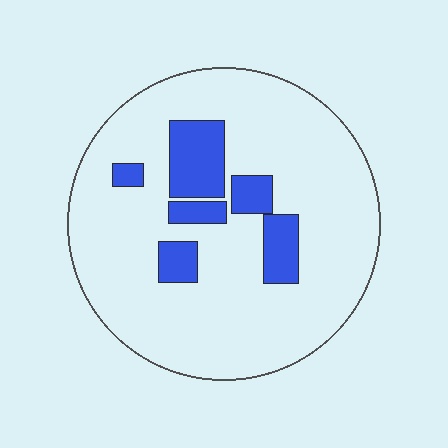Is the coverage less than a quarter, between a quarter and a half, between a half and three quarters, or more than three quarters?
Less than a quarter.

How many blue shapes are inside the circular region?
6.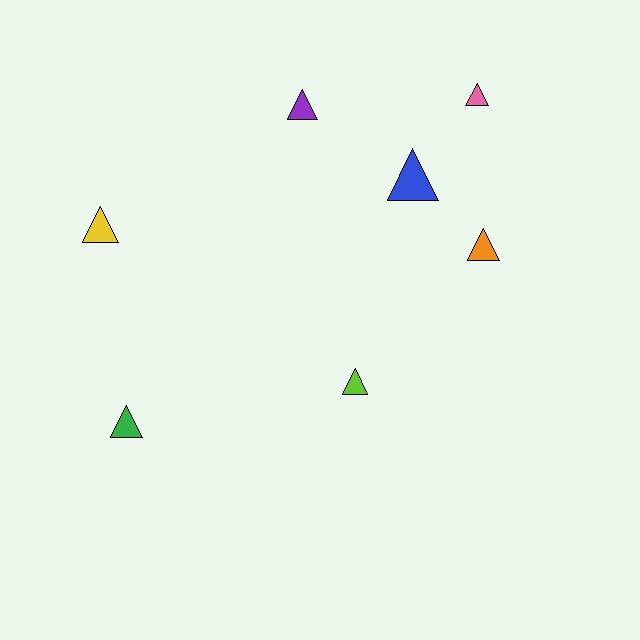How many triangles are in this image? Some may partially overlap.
There are 7 triangles.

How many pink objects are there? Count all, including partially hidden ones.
There is 1 pink object.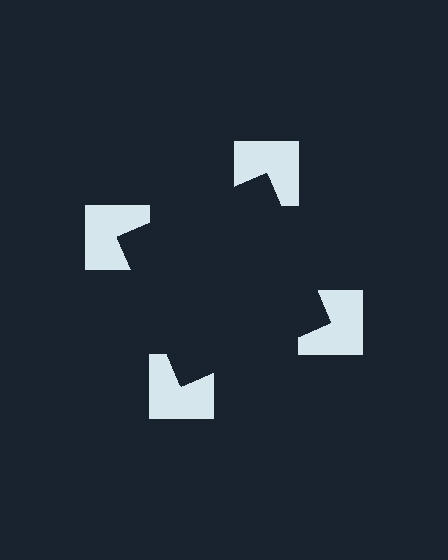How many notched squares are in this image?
There are 4 — one at each vertex of the illusory square.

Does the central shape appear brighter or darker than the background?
It typically appears slightly darker than the background, even though no actual brightness change is drawn.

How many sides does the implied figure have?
4 sides.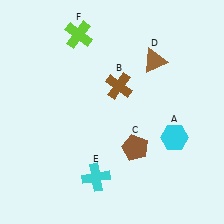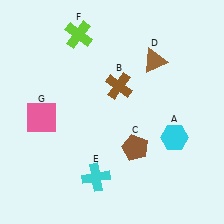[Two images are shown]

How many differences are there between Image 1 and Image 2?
There is 1 difference between the two images.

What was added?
A pink square (G) was added in Image 2.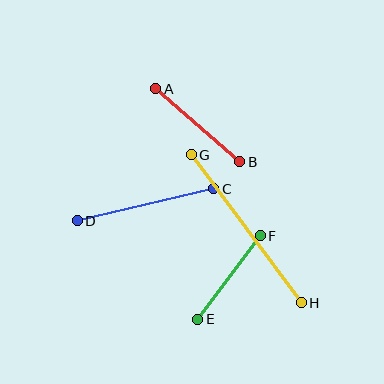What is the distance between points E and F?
The distance is approximately 104 pixels.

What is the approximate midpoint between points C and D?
The midpoint is at approximately (145, 205) pixels.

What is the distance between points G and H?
The distance is approximately 185 pixels.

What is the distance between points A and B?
The distance is approximately 111 pixels.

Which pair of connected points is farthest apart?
Points G and H are farthest apart.